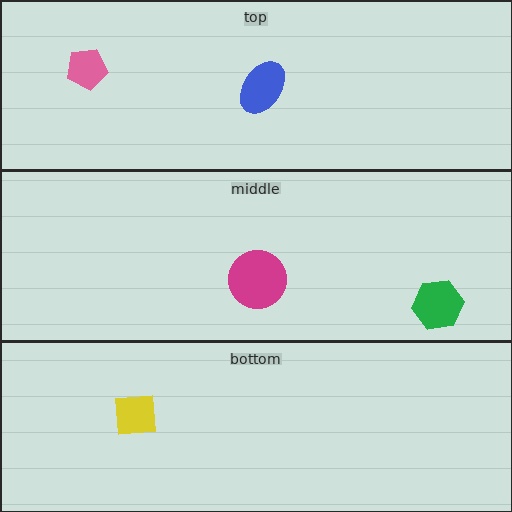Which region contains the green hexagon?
The middle region.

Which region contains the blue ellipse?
The top region.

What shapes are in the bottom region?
The yellow square.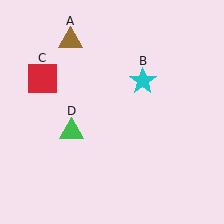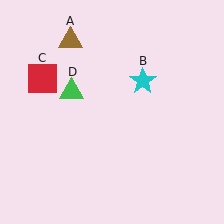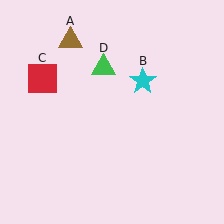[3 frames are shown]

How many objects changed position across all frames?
1 object changed position: green triangle (object D).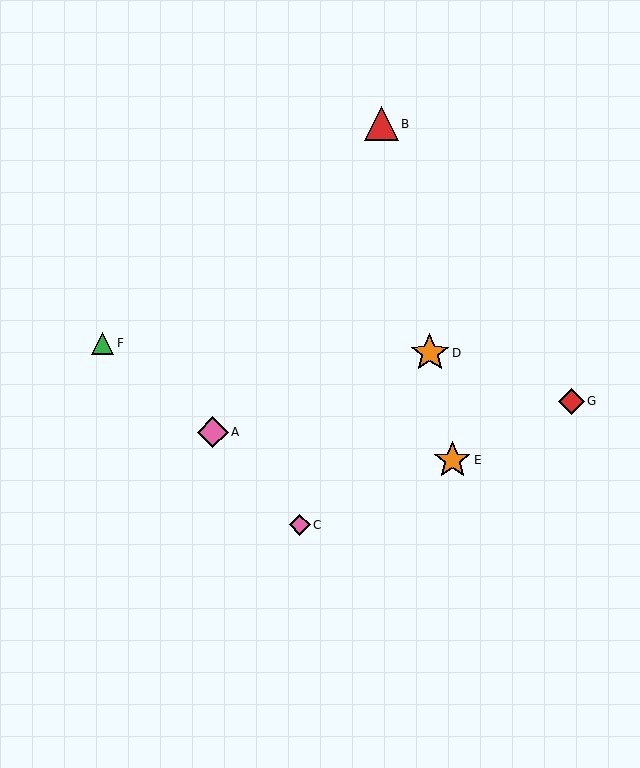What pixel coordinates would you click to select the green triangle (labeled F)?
Click at (103, 343) to select the green triangle F.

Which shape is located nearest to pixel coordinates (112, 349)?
The green triangle (labeled F) at (103, 343) is nearest to that location.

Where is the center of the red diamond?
The center of the red diamond is at (571, 401).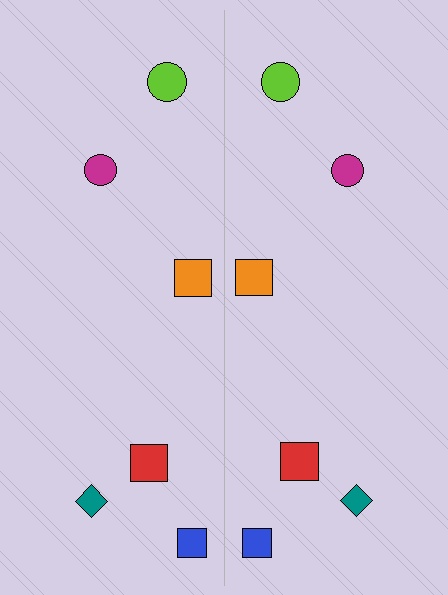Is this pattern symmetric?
Yes, this pattern has bilateral (reflection) symmetry.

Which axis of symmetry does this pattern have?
The pattern has a vertical axis of symmetry running through the center of the image.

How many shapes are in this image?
There are 12 shapes in this image.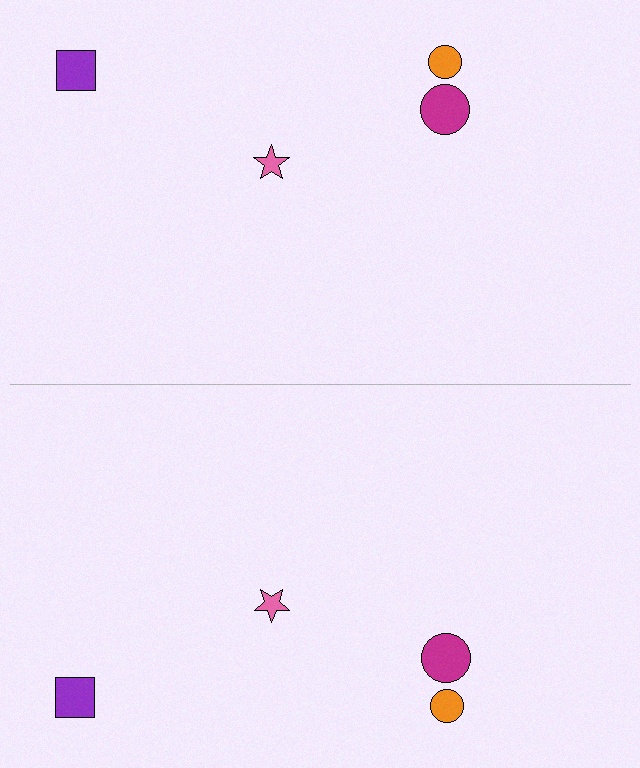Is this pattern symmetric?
Yes, this pattern has bilateral (reflection) symmetry.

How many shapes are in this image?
There are 8 shapes in this image.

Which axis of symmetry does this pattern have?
The pattern has a horizontal axis of symmetry running through the center of the image.